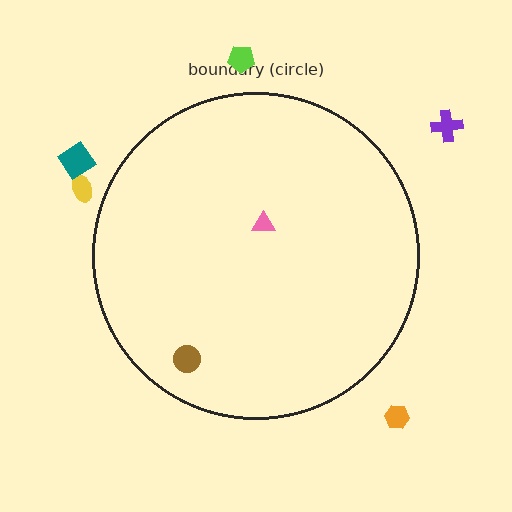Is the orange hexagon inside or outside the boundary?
Outside.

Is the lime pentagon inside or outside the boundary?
Outside.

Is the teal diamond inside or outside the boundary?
Outside.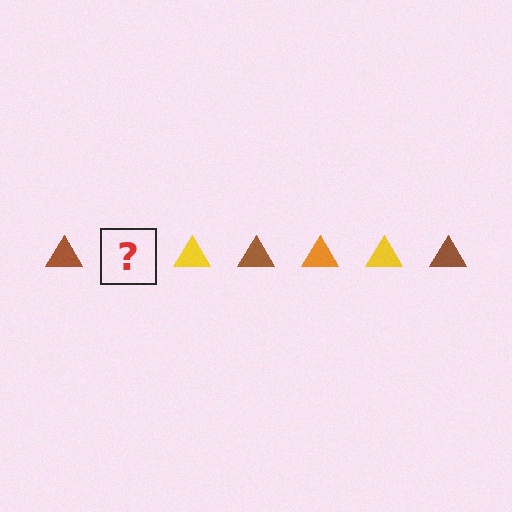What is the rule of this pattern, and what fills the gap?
The rule is that the pattern cycles through brown, orange, yellow triangles. The gap should be filled with an orange triangle.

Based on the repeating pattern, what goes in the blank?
The blank should be an orange triangle.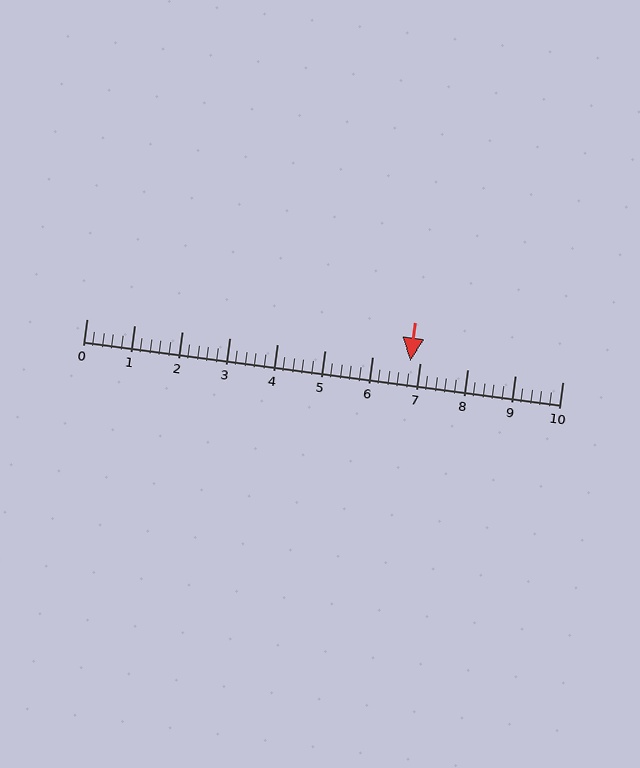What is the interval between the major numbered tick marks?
The major tick marks are spaced 1 units apart.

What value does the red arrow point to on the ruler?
The red arrow points to approximately 6.8.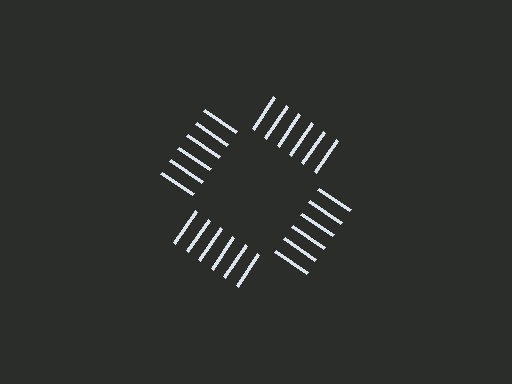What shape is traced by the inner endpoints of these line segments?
An illusory square — the line segments terminate on its edges but no continuous stroke is drawn.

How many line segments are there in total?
24 — 6 along each of the 4 edges.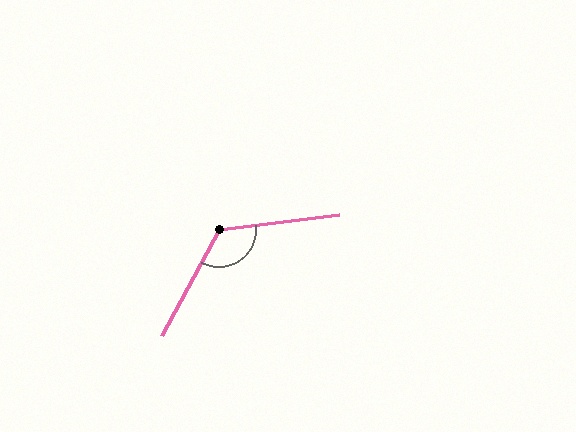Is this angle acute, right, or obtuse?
It is obtuse.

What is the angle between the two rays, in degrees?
Approximately 125 degrees.